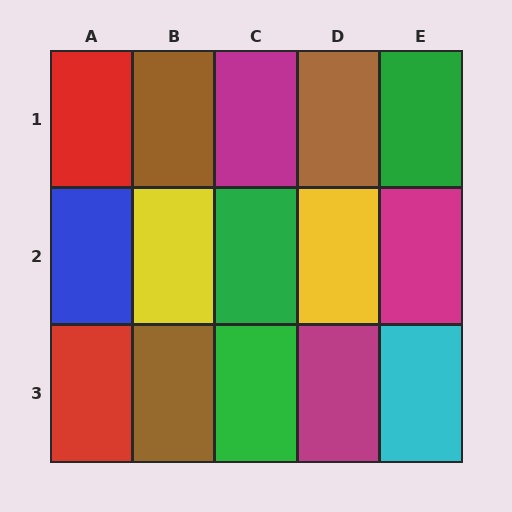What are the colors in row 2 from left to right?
Blue, yellow, green, yellow, magenta.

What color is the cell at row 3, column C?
Green.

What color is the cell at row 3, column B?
Brown.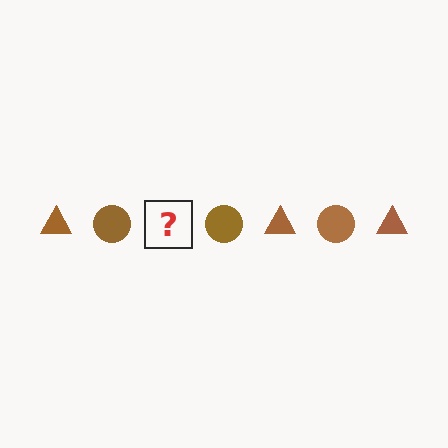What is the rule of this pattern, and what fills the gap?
The rule is that the pattern cycles through triangle, circle shapes in brown. The gap should be filled with a brown triangle.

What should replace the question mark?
The question mark should be replaced with a brown triangle.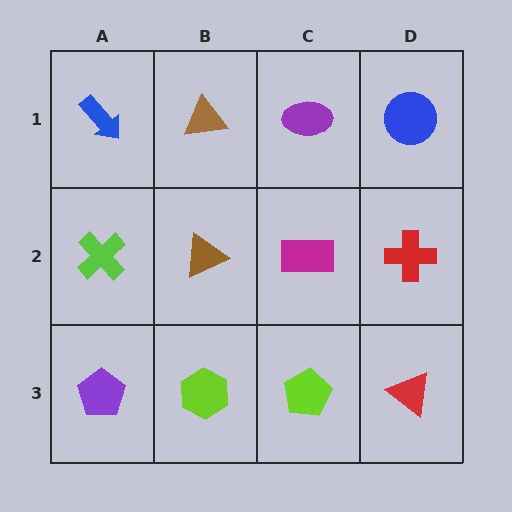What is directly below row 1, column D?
A red cross.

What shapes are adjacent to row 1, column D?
A red cross (row 2, column D), a purple ellipse (row 1, column C).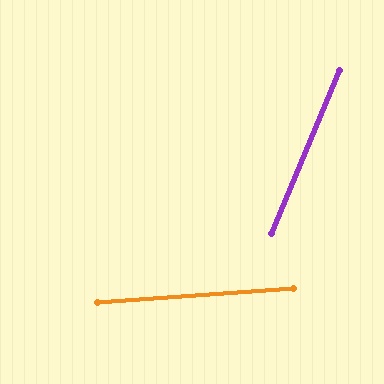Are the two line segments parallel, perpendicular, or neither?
Neither parallel nor perpendicular — they differ by about 63°.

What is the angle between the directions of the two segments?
Approximately 63 degrees.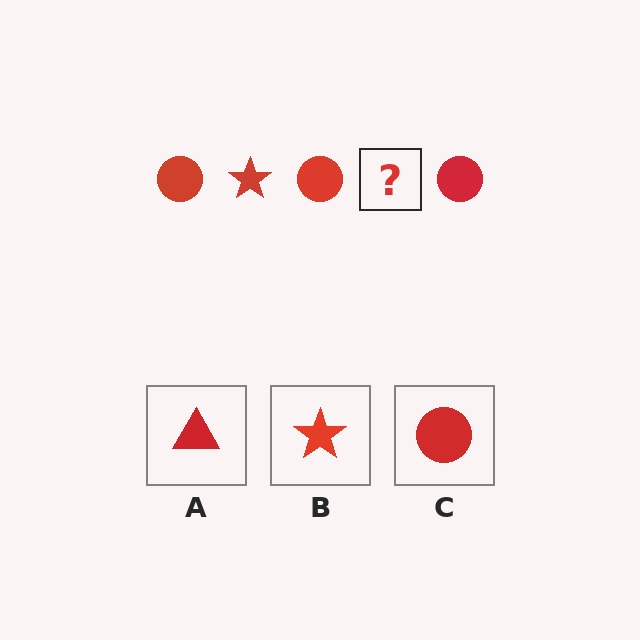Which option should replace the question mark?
Option B.